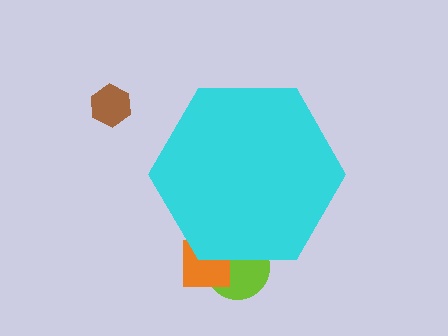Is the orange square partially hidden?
Yes, the orange square is partially hidden behind the cyan hexagon.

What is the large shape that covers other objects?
A cyan hexagon.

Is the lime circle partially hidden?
Yes, the lime circle is partially hidden behind the cyan hexagon.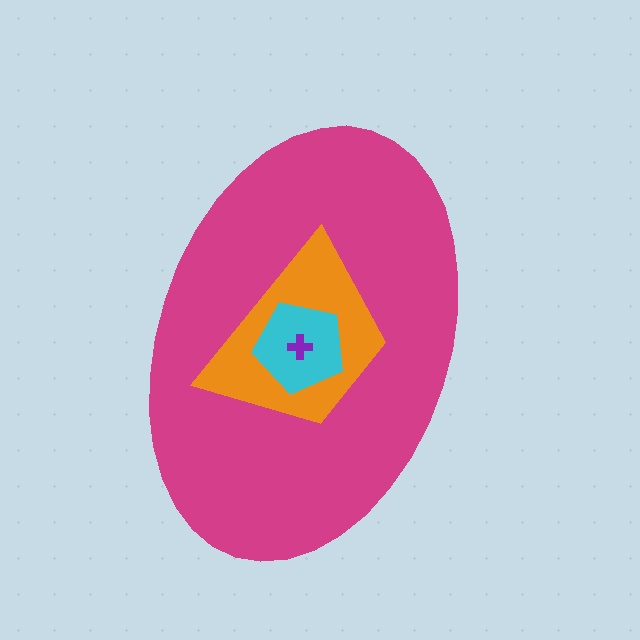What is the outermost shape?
The magenta ellipse.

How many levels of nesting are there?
4.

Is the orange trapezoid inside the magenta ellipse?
Yes.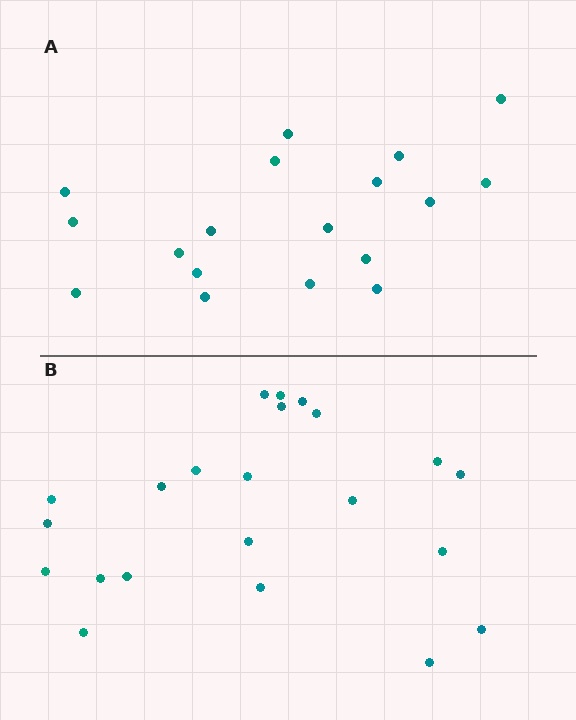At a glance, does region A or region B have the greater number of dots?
Region B (the bottom region) has more dots.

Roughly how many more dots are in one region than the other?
Region B has about 4 more dots than region A.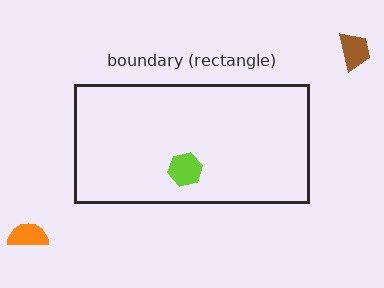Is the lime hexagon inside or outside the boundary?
Inside.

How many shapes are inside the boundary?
1 inside, 2 outside.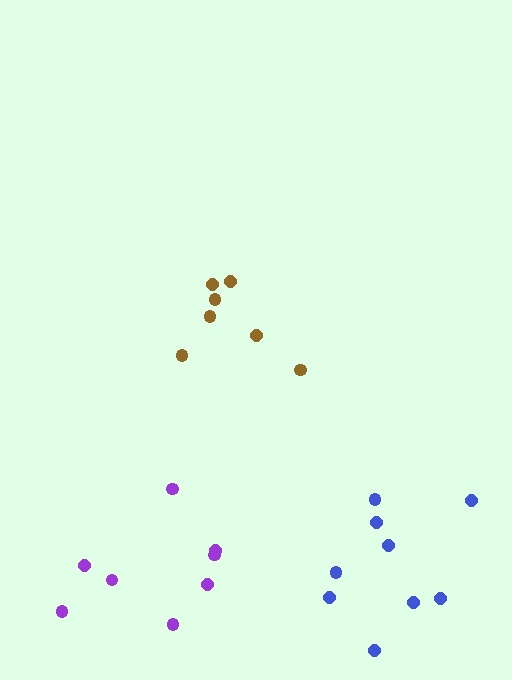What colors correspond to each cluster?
The clusters are colored: purple, brown, blue.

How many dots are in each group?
Group 1: 8 dots, Group 2: 7 dots, Group 3: 9 dots (24 total).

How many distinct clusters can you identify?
There are 3 distinct clusters.